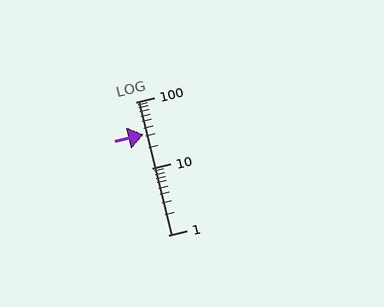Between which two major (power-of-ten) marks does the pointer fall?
The pointer is between 10 and 100.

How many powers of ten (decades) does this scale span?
The scale spans 2 decades, from 1 to 100.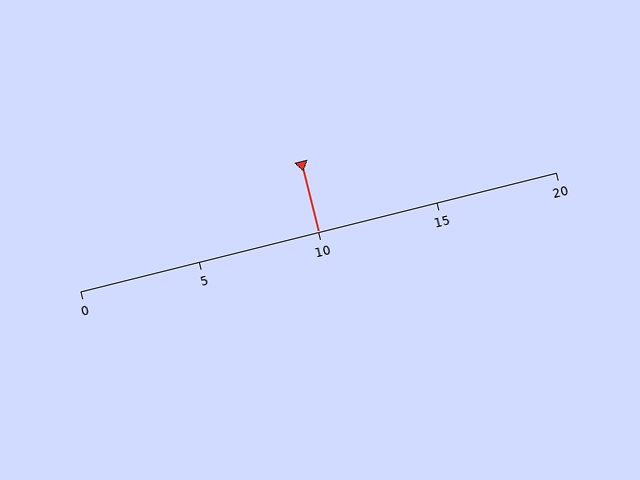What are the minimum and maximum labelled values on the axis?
The axis runs from 0 to 20.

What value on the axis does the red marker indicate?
The marker indicates approximately 10.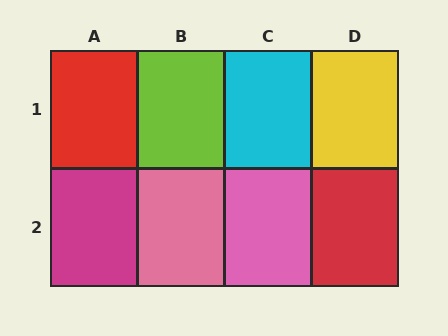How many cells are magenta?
1 cell is magenta.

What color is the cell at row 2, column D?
Red.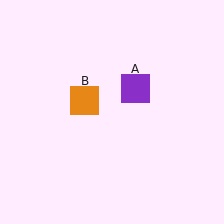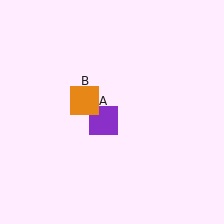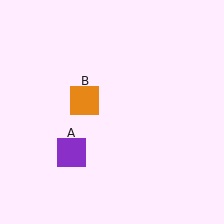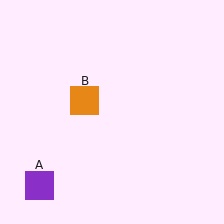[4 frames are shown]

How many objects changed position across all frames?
1 object changed position: purple square (object A).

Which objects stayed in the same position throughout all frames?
Orange square (object B) remained stationary.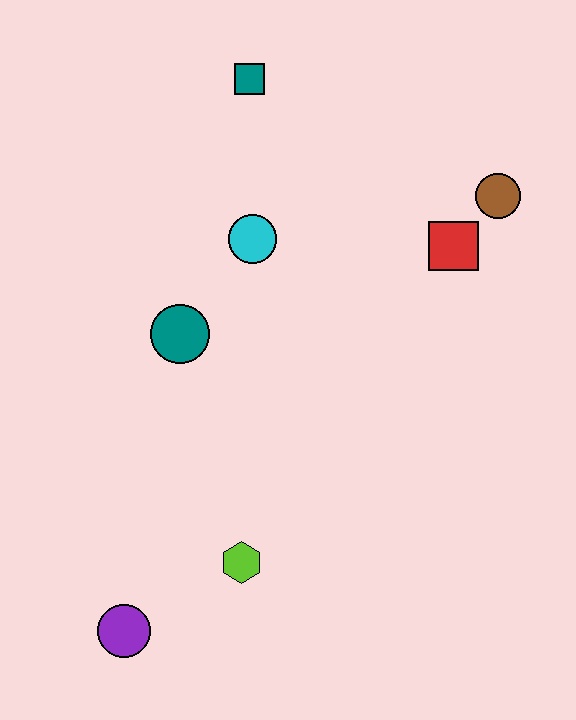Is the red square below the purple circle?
No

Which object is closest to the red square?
The brown circle is closest to the red square.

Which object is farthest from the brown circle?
The purple circle is farthest from the brown circle.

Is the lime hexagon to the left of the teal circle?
No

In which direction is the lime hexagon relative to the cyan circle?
The lime hexagon is below the cyan circle.